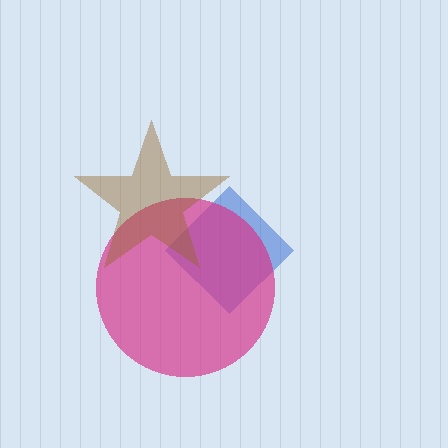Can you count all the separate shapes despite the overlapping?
Yes, there are 3 separate shapes.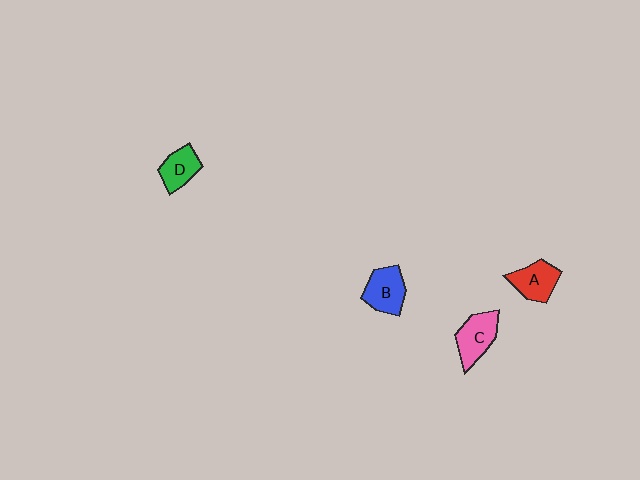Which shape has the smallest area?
Shape D (green).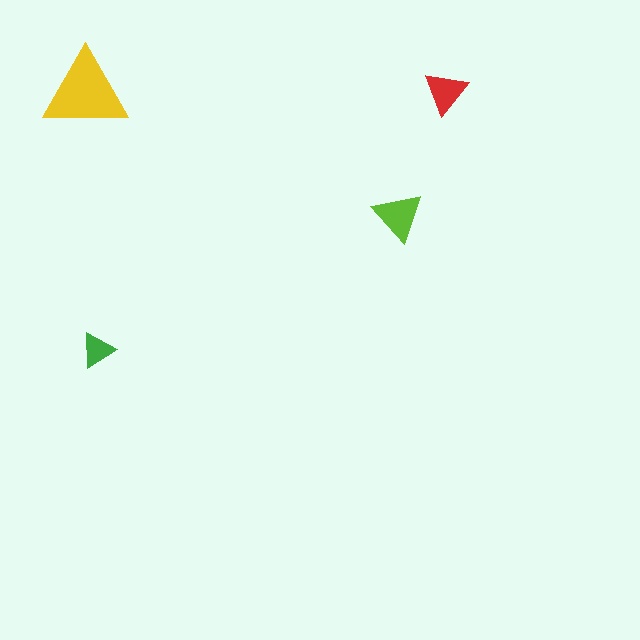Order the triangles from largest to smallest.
the yellow one, the lime one, the red one, the green one.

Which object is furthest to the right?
The red triangle is rightmost.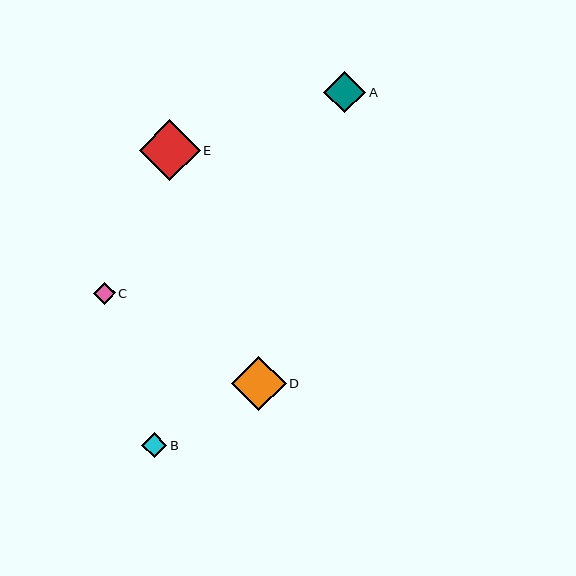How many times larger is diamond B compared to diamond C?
Diamond B is approximately 1.2 times the size of diamond C.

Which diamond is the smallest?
Diamond C is the smallest with a size of approximately 22 pixels.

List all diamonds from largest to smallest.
From largest to smallest: E, D, A, B, C.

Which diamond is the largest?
Diamond E is the largest with a size of approximately 61 pixels.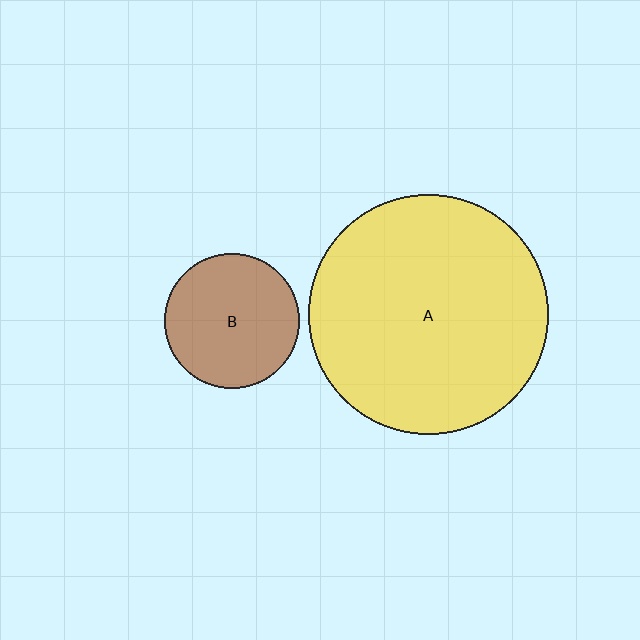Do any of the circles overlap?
No, none of the circles overlap.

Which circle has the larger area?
Circle A (yellow).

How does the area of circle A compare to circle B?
Approximately 3.1 times.